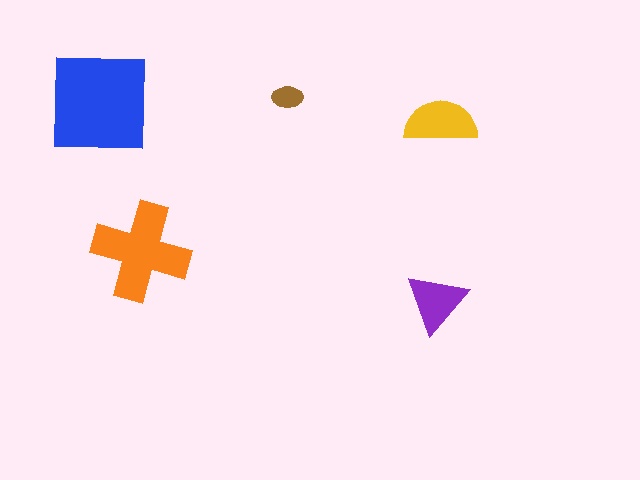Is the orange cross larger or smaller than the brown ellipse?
Larger.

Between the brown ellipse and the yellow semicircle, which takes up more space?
The yellow semicircle.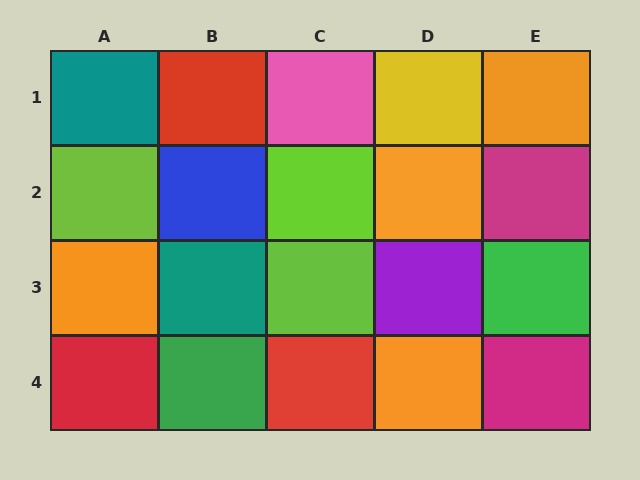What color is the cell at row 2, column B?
Blue.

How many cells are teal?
2 cells are teal.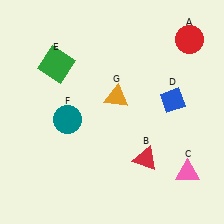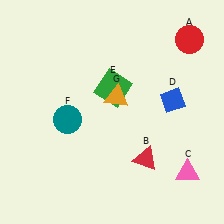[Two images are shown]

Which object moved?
The green square (E) moved right.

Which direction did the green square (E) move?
The green square (E) moved right.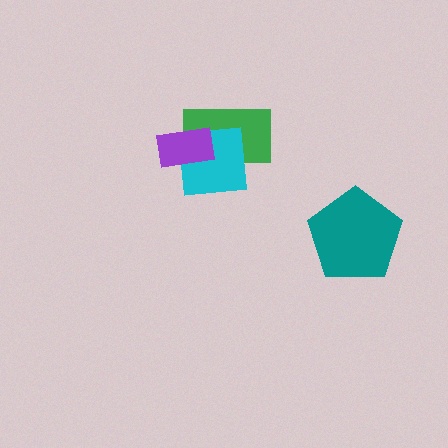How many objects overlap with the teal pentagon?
0 objects overlap with the teal pentagon.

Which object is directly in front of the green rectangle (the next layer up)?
The cyan square is directly in front of the green rectangle.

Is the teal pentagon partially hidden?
No, no other shape covers it.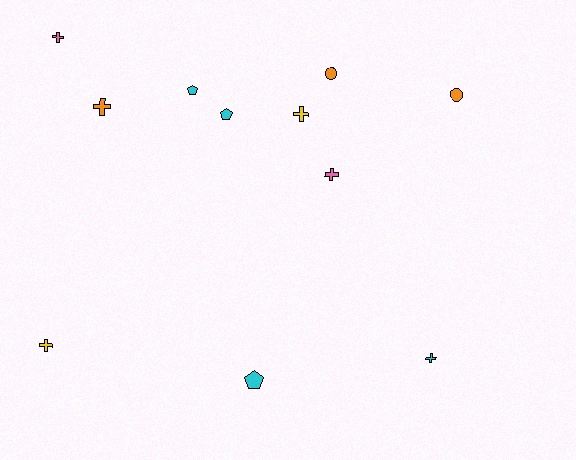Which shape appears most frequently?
Cross, with 6 objects.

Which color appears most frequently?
Cyan, with 4 objects.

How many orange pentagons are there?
There are no orange pentagons.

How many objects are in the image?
There are 11 objects.